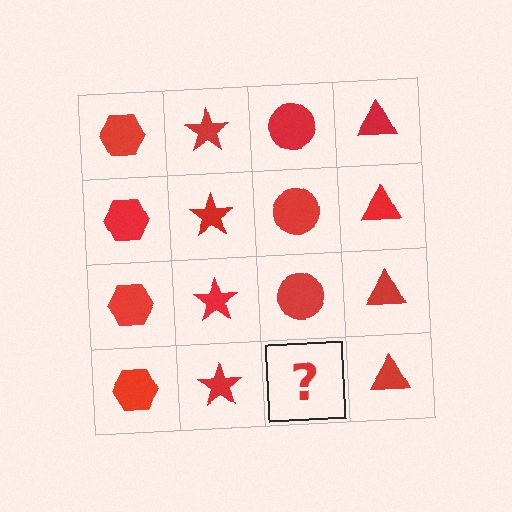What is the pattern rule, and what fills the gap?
The rule is that each column has a consistent shape. The gap should be filled with a red circle.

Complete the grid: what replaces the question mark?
The question mark should be replaced with a red circle.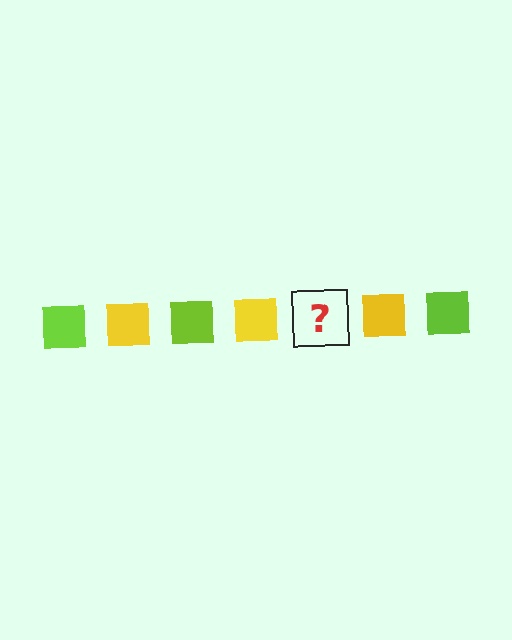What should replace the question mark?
The question mark should be replaced with a lime square.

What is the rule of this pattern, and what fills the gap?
The rule is that the pattern cycles through lime, yellow squares. The gap should be filled with a lime square.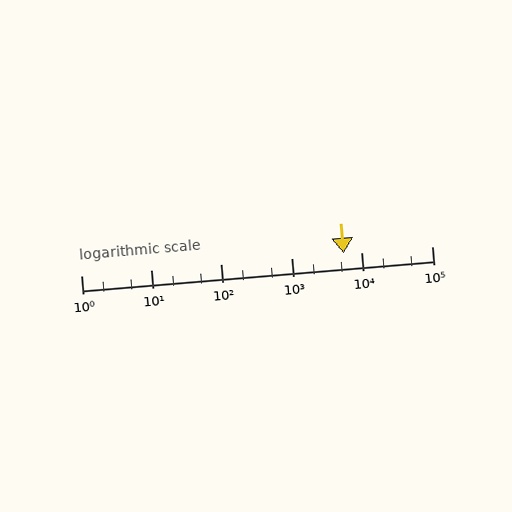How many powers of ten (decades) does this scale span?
The scale spans 5 decades, from 1 to 100000.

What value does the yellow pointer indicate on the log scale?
The pointer indicates approximately 5600.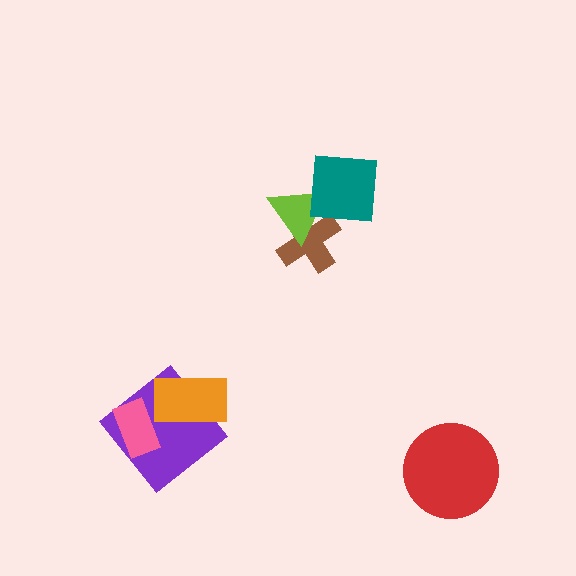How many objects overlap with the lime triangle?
2 objects overlap with the lime triangle.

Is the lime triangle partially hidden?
Yes, it is partially covered by another shape.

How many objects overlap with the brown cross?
2 objects overlap with the brown cross.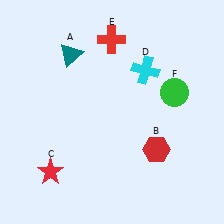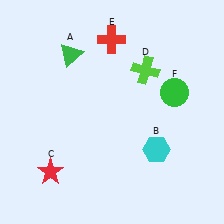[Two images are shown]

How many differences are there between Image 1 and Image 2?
There are 3 differences between the two images.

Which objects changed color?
A changed from teal to green. B changed from red to cyan. D changed from cyan to lime.